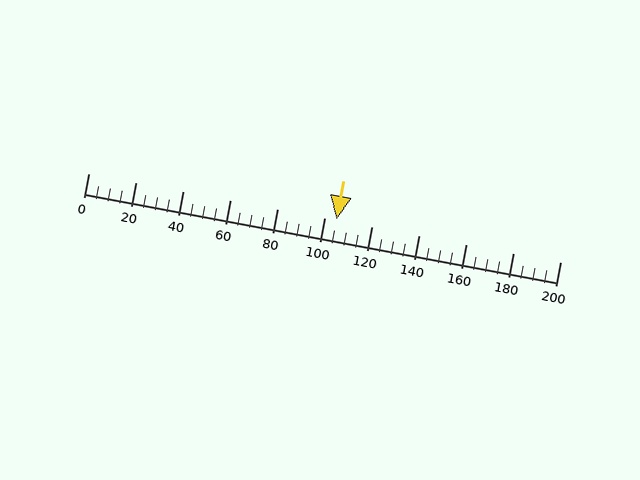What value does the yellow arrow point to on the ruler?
The yellow arrow points to approximately 105.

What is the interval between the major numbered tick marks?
The major tick marks are spaced 20 units apart.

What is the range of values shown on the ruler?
The ruler shows values from 0 to 200.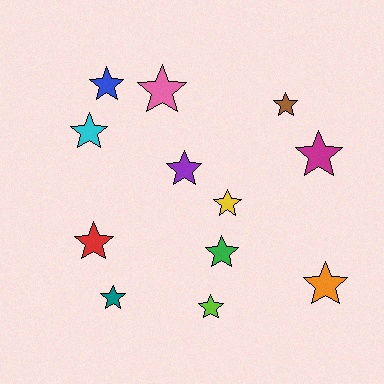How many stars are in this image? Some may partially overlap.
There are 12 stars.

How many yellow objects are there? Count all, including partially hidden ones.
There is 1 yellow object.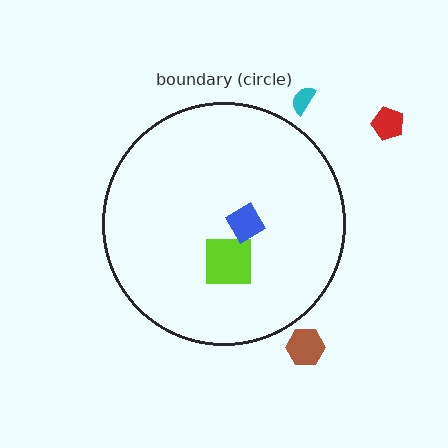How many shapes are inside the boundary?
2 inside, 3 outside.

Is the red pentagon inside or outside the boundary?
Outside.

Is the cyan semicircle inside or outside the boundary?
Outside.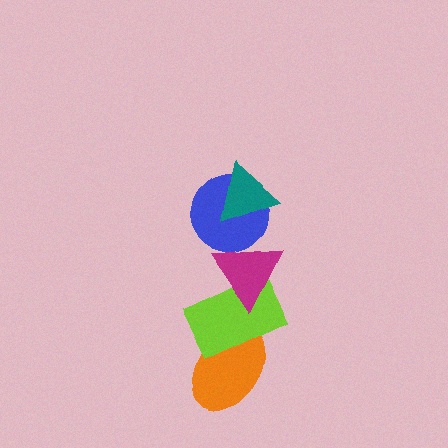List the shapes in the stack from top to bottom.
From top to bottom: the teal triangle, the blue circle, the magenta triangle, the lime rectangle, the orange ellipse.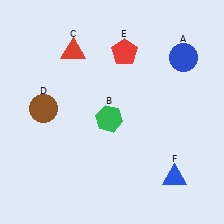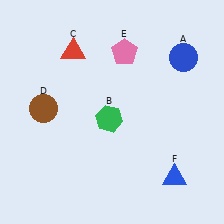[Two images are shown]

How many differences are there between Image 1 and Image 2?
There is 1 difference between the two images.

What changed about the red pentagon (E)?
In Image 1, E is red. In Image 2, it changed to pink.